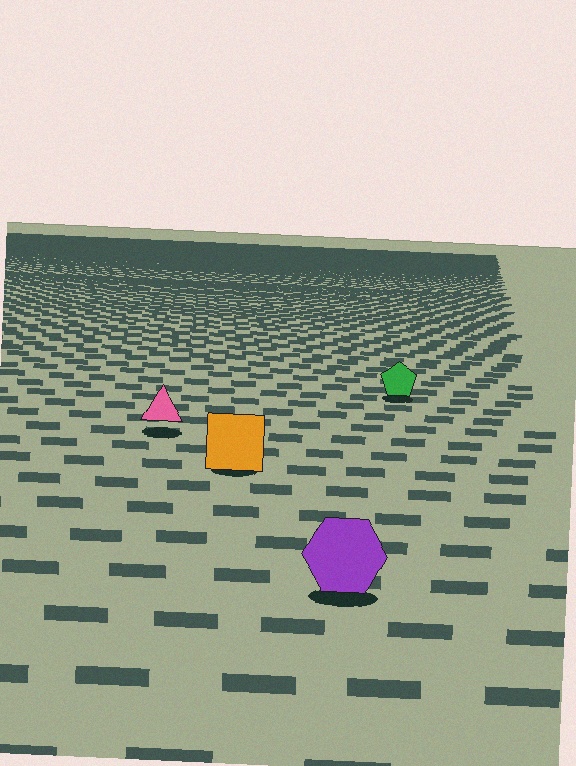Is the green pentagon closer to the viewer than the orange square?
No. The orange square is closer — you can tell from the texture gradient: the ground texture is coarser near it.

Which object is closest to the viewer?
The purple hexagon is closest. The texture marks near it are larger and more spread out.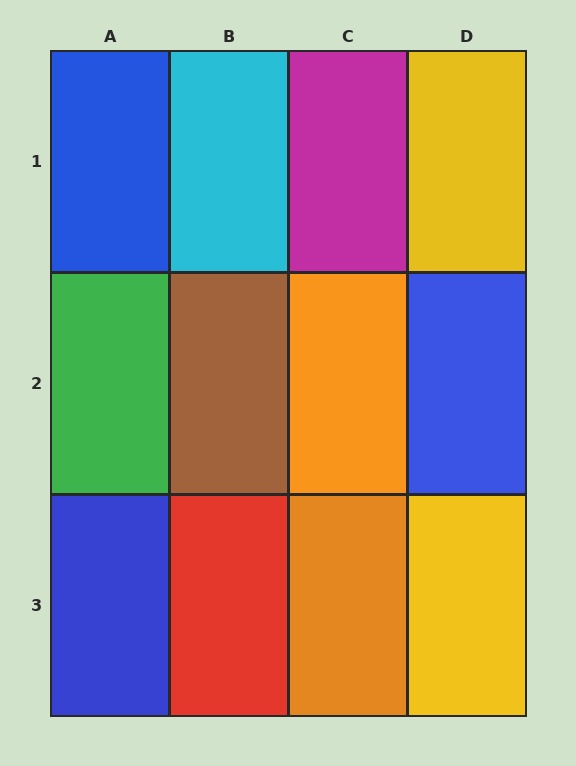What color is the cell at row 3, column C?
Orange.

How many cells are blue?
3 cells are blue.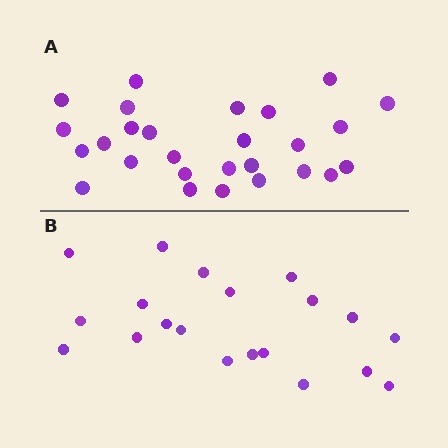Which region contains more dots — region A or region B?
Region A (the top region) has more dots.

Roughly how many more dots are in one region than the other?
Region A has roughly 8 or so more dots than region B.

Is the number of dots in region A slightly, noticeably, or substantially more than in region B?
Region A has noticeably more, but not dramatically so. The ratio is roughly 1.4 to 1.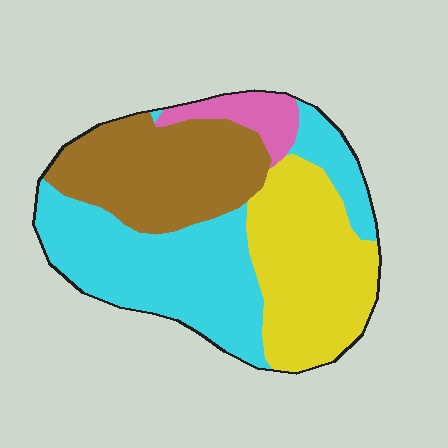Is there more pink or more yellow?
Yellow.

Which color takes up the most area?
Cyan, at roughly 40%.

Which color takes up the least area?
Pink, at roughly 5%.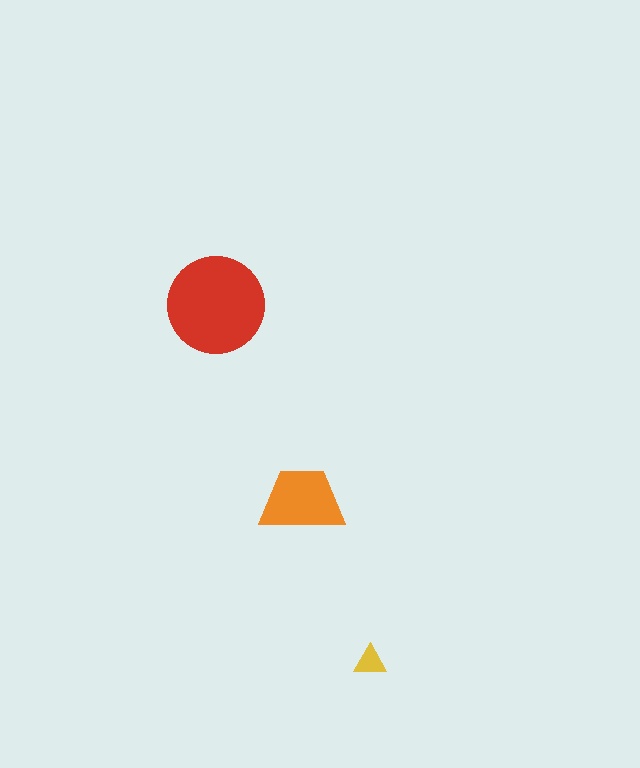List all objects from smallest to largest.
The yellow triangle, the orange trapezoid, the red circle.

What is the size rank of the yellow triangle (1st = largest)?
3rd.